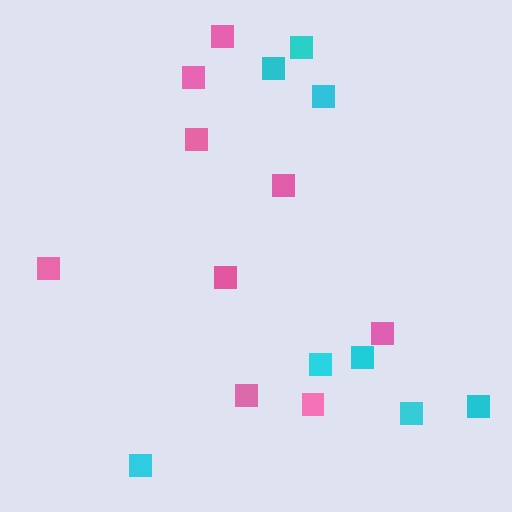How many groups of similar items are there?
There are 2 groups: one group of pink squares (9) and one group of cyan squares (8).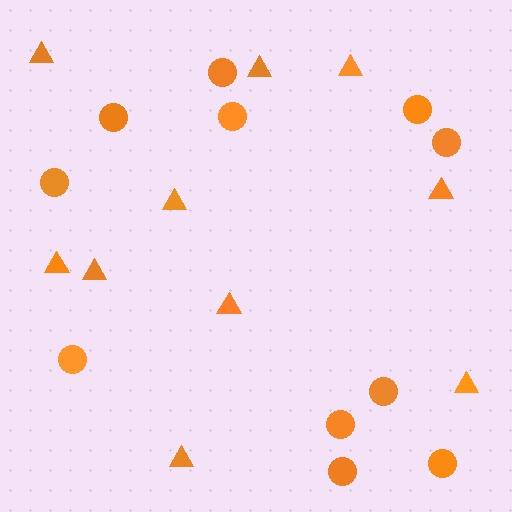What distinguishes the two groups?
There are 2 groups: one group of triangles (10) and one group of circles (11).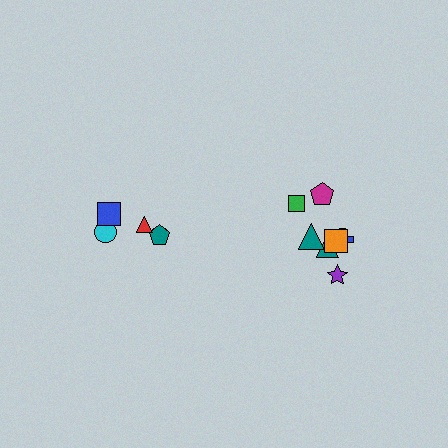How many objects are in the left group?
There are 5 objects.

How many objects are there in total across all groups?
There are 12 objects.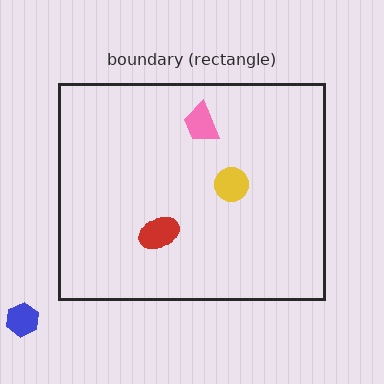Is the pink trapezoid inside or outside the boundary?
Inside.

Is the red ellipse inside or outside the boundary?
Inside.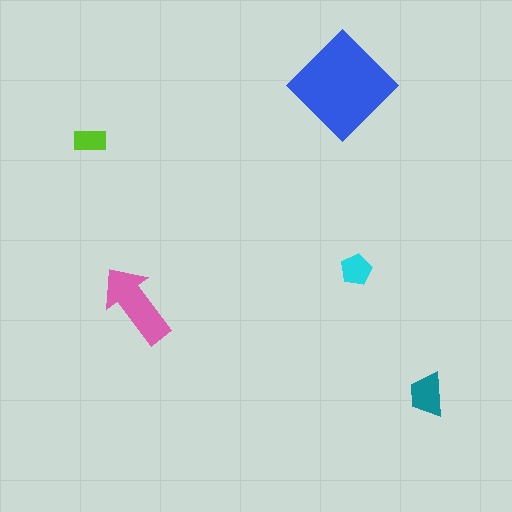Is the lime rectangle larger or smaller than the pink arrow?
Smaller.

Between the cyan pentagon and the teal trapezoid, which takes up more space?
The teal trapezoid.